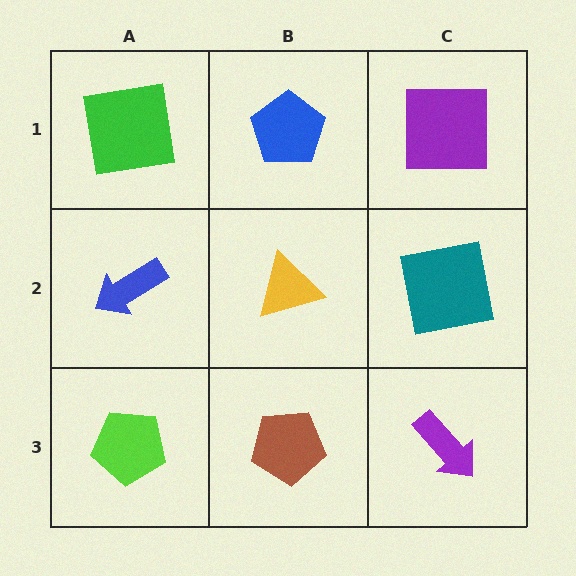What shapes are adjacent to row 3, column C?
A teal square (row 2, column C), a brown pentagon (row 3, column B).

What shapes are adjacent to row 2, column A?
A green square (row 1, column A), a lime pentagon (row 3, column A), a yellow triangle (row 2, column B).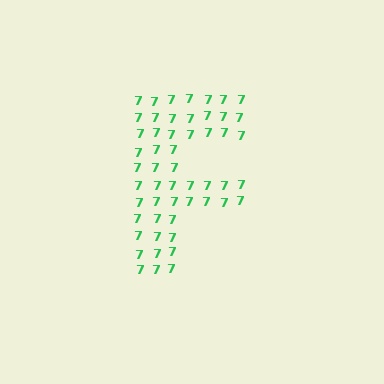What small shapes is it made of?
It is made of small digit 7's.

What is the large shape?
The large shape is the letter F.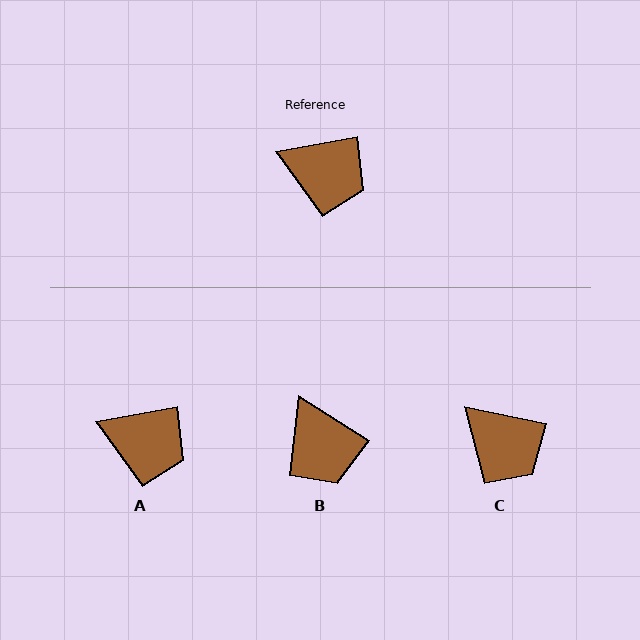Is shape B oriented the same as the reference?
No, it is off by about 43 degrees.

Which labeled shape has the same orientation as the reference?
A.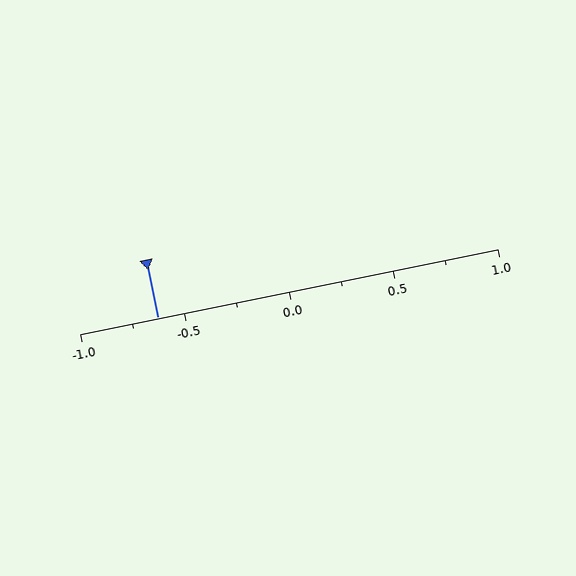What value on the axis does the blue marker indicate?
The marker indicates approximately -0.62.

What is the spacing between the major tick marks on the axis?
The major ticks are spaced 0.5 apart.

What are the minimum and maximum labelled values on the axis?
The axis runs from -1.0 to 1.0.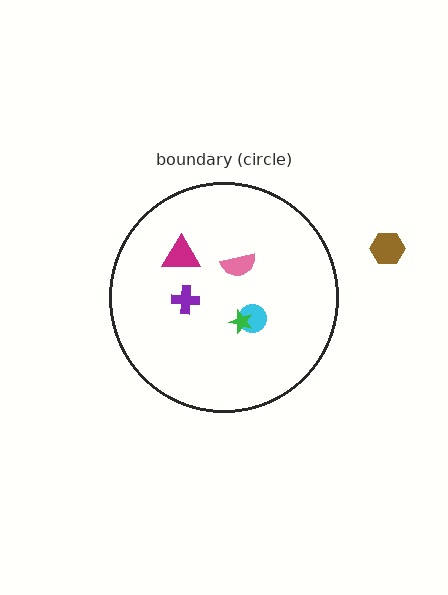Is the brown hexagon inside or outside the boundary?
Outside.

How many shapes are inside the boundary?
5 inside, 1 outside.